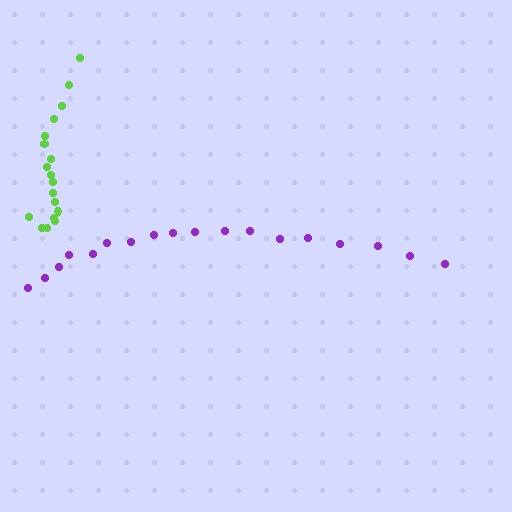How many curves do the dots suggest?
There are 2 distinct paths.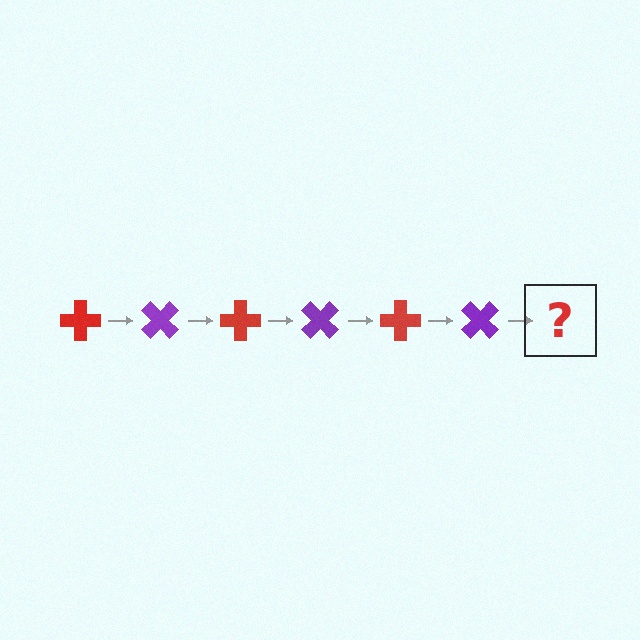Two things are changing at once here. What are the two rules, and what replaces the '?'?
The two rules are that it rotates 45 degrees each step and the color cycles through red and purple. The '?' should be a red cross, rotated 270 degrees from the start.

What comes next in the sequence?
The next element should be a red cross, rotated 270 degrees from the start.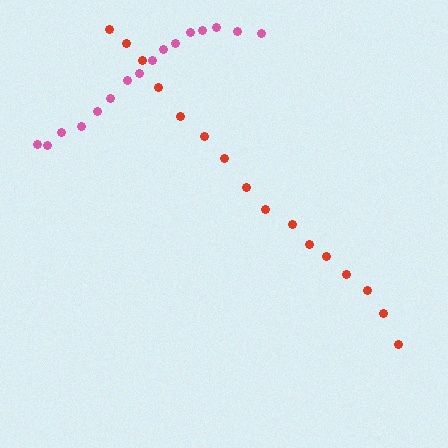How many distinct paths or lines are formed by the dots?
There are 2 distinct paths.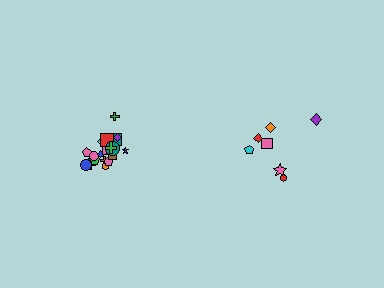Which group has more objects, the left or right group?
The left group.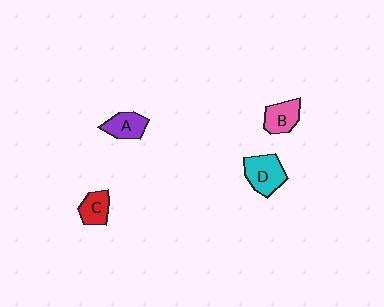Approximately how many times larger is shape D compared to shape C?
Approximately 1.5 times.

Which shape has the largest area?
Shape D (cyan).